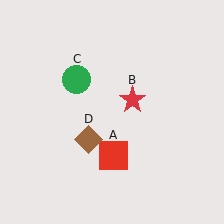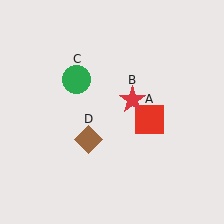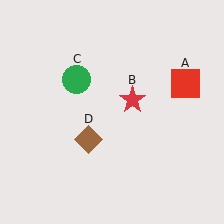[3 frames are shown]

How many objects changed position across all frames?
1 object changed position: red square (object A).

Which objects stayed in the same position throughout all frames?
Red star (object B) and green circle (object C) and brown diamond (object D) remained stationary.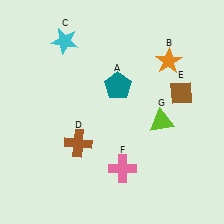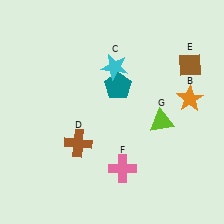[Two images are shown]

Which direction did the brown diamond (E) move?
The brown diamond (E) moved up.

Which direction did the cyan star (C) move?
The cyan star (C) moved right.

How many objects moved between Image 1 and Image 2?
3 objects moved between the two images.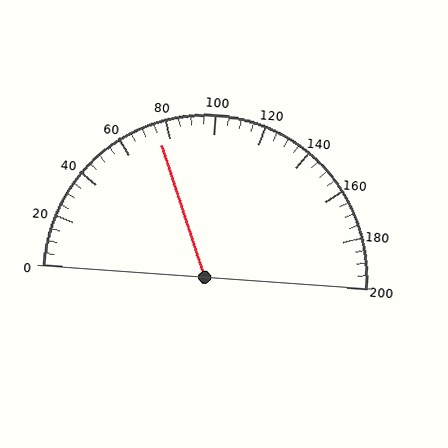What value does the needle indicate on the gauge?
The needle indicates approximately 75.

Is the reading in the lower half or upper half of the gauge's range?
The reading is in the lower half of the range (0 to 200).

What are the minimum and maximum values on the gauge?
The gauge ranges from 0 to 200.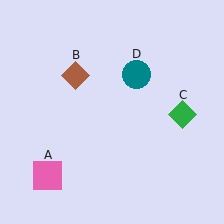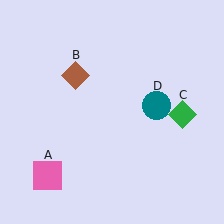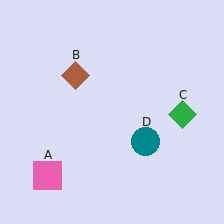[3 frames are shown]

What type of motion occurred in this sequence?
The teal circle (object D) rotated clockwise around the center of the scene.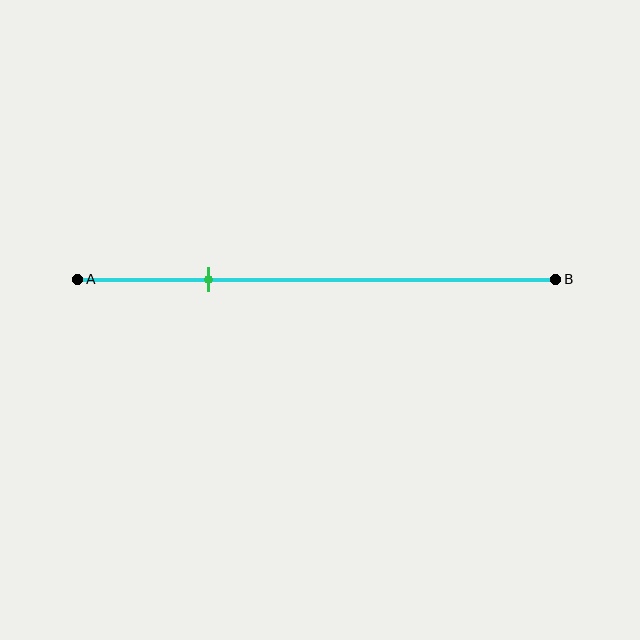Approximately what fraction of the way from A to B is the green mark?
The green mark is approximately 25% of the way from A to B.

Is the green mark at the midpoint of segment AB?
No, the mark is at about 25% from A, not at the 50% midpoint.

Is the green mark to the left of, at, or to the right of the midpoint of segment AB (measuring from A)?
The green mark is to the left of the midpoint of segment AB.